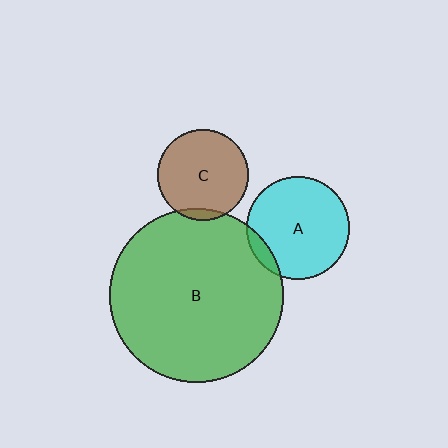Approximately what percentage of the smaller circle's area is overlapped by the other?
Approximately 10%.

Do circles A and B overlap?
Yes.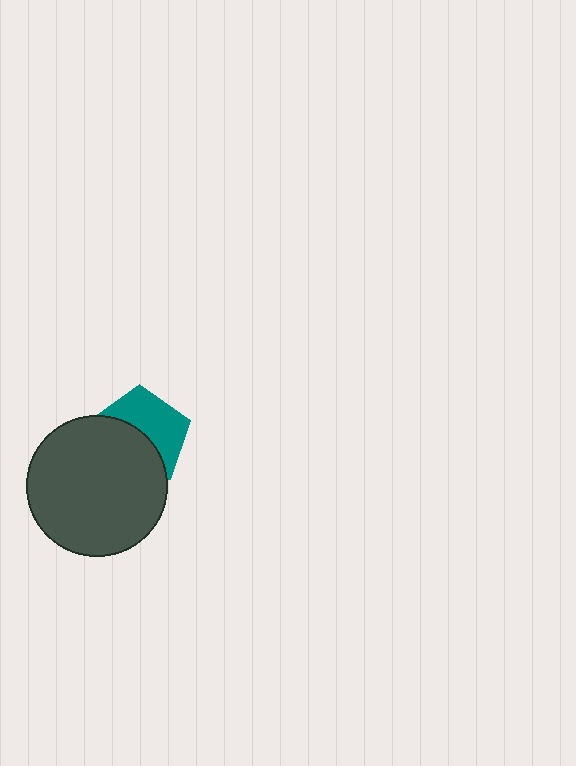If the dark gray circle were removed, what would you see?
You would see the complete teal pentagon.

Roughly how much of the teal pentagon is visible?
About half of it is visible (roughly 49%).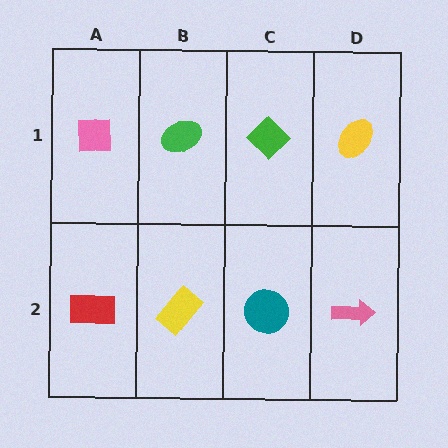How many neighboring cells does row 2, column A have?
2.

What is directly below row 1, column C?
A teal circle.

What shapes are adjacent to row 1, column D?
A pink arrow (row 2, column D), a green diamond (row 1, column C).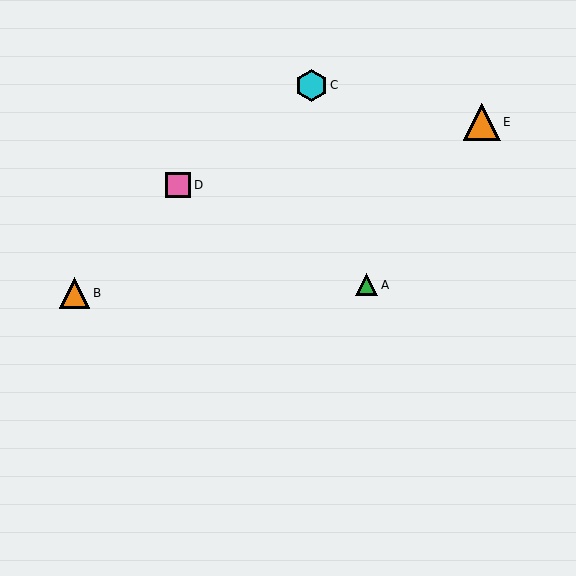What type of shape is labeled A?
Shape A is a green triangle.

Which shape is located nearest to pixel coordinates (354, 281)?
The green triangle (labeled A) at (367, 285) is nearest to that location.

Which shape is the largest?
The orange triangle (labeled E) is the largest.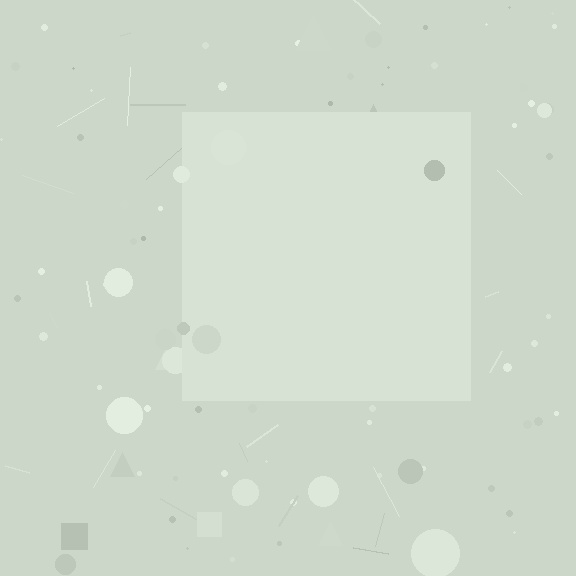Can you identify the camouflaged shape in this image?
The camouflaged shape is a square.